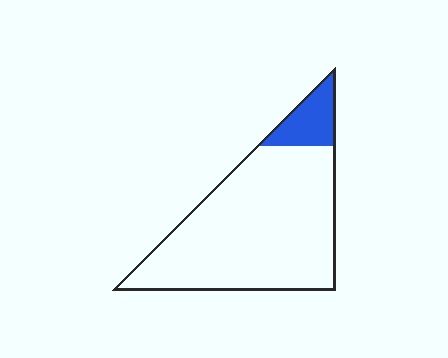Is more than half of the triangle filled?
No.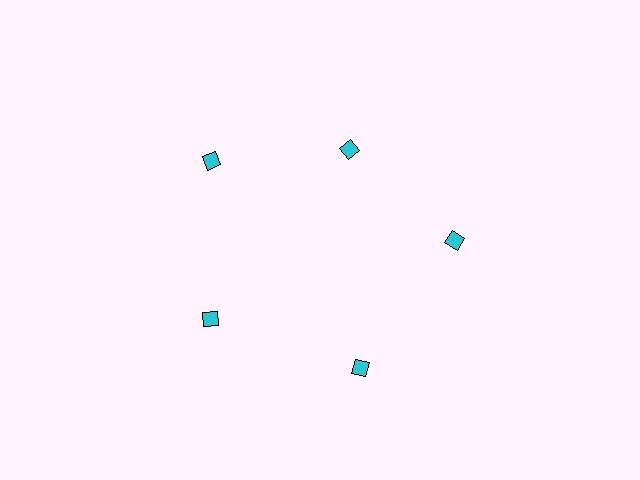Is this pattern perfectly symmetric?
No. The 5 cyan diamonds are arranged in a ring, but one element near the 1 o'clock position is pulled inward toward the center, breaking the 5-fold rotational symmetry.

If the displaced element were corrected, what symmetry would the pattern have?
It would have 5-fold rotational symmetry — the pattern would map onto itself every 72 degrees.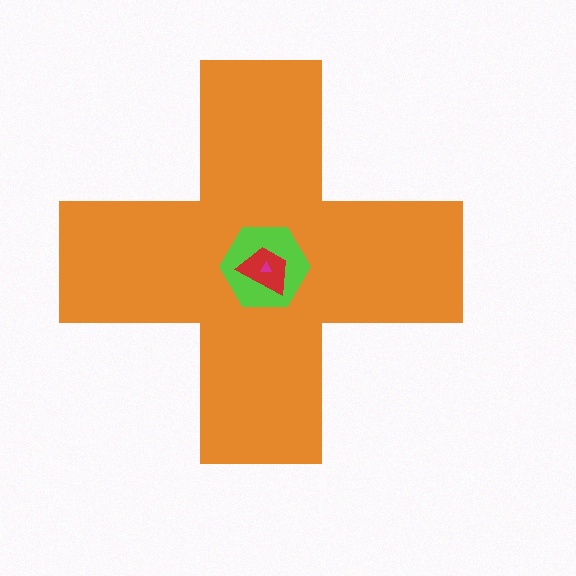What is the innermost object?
The magenta triangle.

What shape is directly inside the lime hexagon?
The red trapezoid.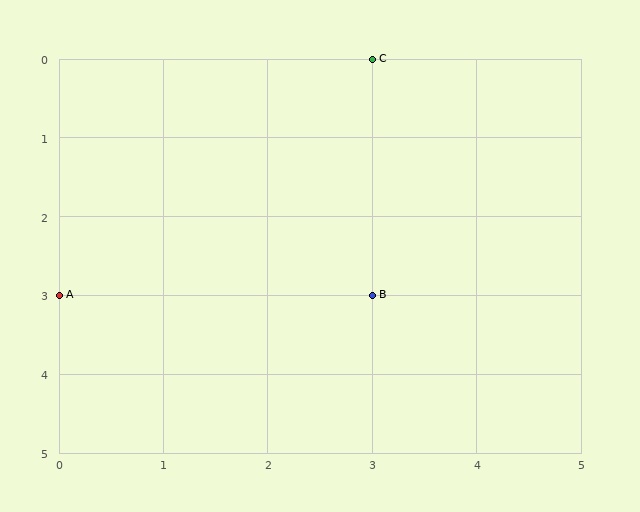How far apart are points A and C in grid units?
Points A and C are 3 columns and 3 rows apart (about 4.2 grid units diagonally).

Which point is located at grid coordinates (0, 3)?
Point A is at (0, 3).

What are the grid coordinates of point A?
Point A is at grid coordinates (0, 3).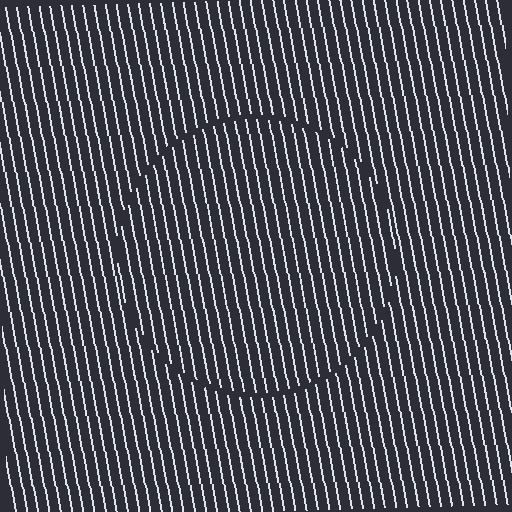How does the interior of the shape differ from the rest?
The interior of the shape contains the same grating, shifted by half a period — the contour is defined by the phase discontinuity where line-ends from the inner and outer gratings abut.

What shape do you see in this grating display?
An illusory circle. The interior of the shape contains the same grating, shifted by half a period — the contour is defined by the phase discontinuity where line-ends from the inner and outer gratings abut.